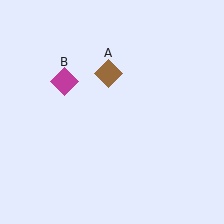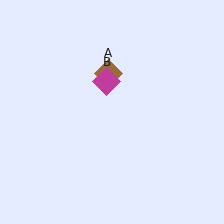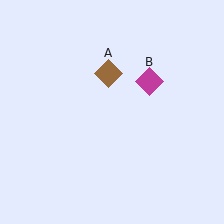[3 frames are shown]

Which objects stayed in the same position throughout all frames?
Brown diamond (object A) remained stationary.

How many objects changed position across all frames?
1 object changed position: magenta diamond (object B).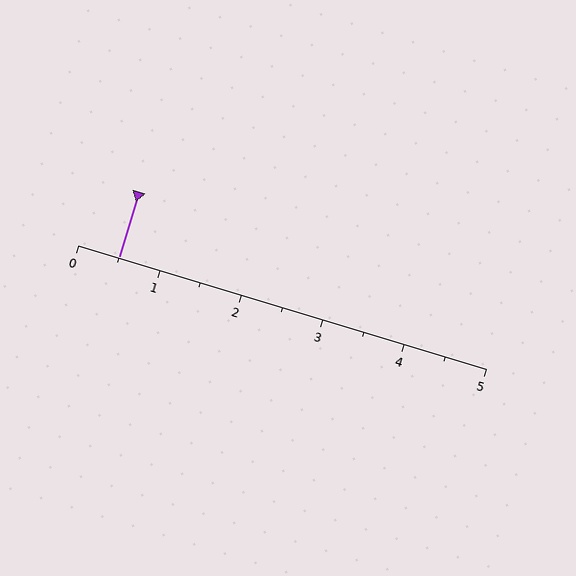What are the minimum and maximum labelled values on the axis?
The axis runs from 0 to 5.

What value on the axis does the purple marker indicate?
The marker indicates approximately 0.5.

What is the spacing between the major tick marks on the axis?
The major ticks are spaced 1 apart.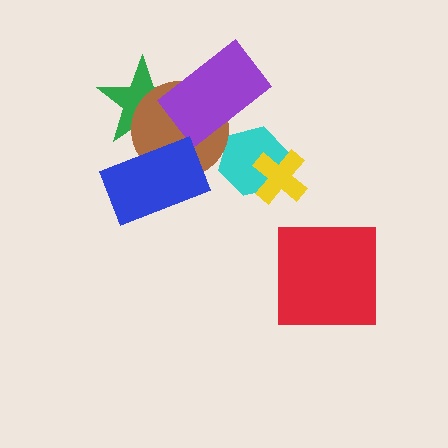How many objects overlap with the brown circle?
3 objects overlap with the brown circle.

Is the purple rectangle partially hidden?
No, no other shape covers it.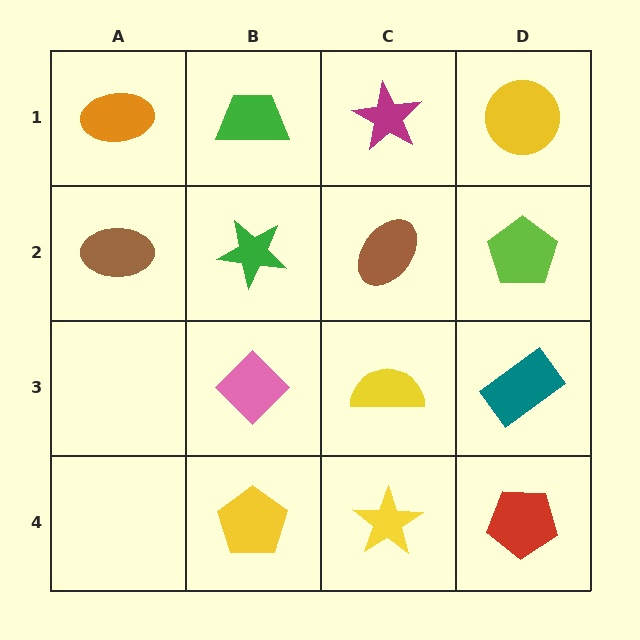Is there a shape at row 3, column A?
No, that cell is empty.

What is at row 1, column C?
A magenta star.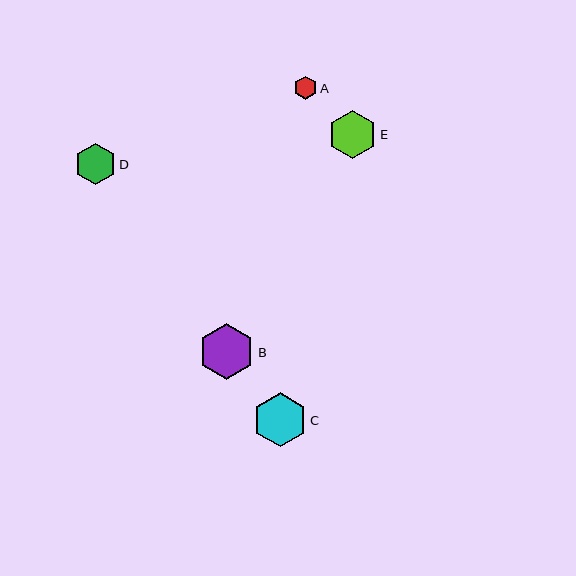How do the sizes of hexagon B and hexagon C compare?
Hexagon B and hexagon C are approximately the same size.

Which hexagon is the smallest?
Hexagon A is the smallest with a size of approximately 23 pixels.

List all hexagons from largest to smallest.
From largest to smallest: B, C, E, D, A.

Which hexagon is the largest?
Hexagon B is the largest with a size of approximately 56 pixels.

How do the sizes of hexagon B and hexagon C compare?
Hexagon B and hexagon C are approximately the same size.